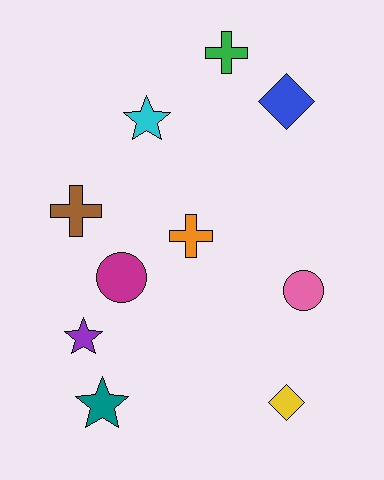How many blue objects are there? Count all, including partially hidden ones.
There is 1 blue object.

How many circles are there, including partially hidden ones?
There are 2 circles.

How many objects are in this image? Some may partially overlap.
There are 10 objects.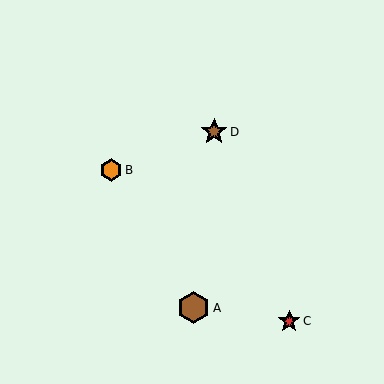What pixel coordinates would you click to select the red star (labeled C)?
Click at (289, 321) to select the red star C.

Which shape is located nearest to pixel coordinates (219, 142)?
The brown star (labeled D) at (214, 132) is nearest to that location.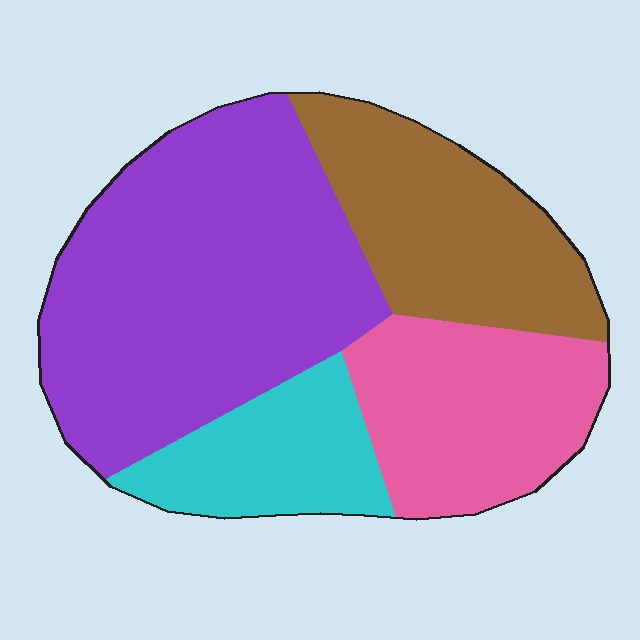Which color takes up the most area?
Purple, at roughly 45%.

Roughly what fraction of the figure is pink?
Pink takes up less than a quarter of the figure.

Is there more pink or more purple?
Purple.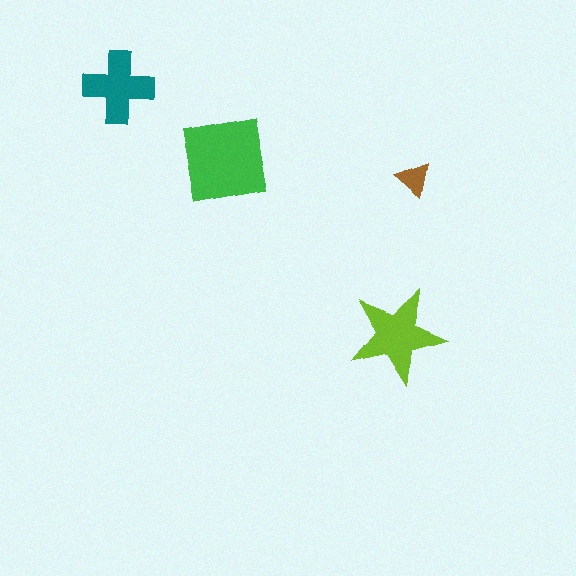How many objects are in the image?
There are 4 objects in the image.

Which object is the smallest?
The brown triangle.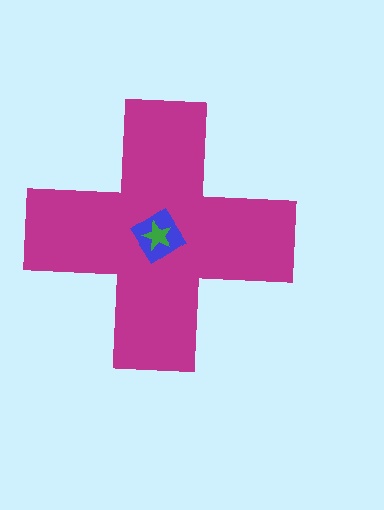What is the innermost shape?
The green star.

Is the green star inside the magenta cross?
Yes.